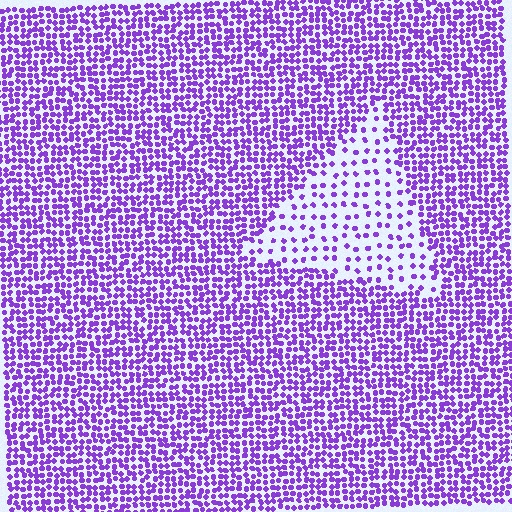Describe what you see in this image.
The image contains small purple elements arranged at two different densities. A triangle-shaped region is visible where the elements are less densely packed than the surrounding area.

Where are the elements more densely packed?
The elements are more densely packed outside the triangle boundary.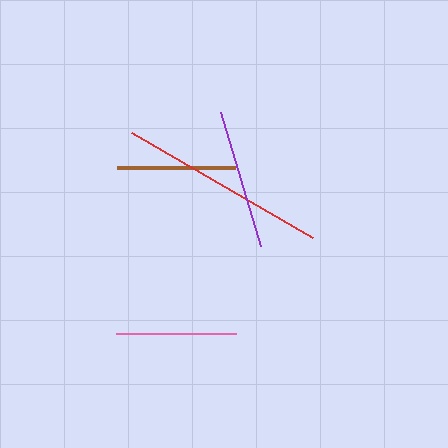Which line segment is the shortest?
The brown line is the shortest at approximately 117 pixels.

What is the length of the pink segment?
The pink segment is approximately 120 pixels long.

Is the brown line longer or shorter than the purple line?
The purple line is longer than the brown line.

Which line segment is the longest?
The red line is the longest at approximately 209 pixels.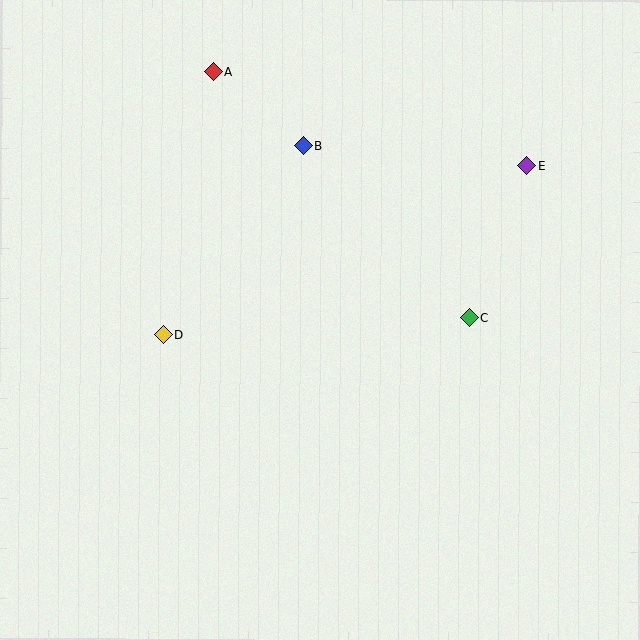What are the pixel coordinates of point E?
Point E is at (527, 166).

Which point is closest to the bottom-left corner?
Point D is closest to the bottom-left corner.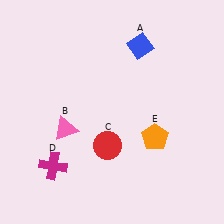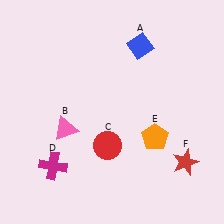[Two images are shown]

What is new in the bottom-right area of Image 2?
A red star (F) was added in the bottom-right area of Image 2.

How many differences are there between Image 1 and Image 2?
There is 1 difference between the two images.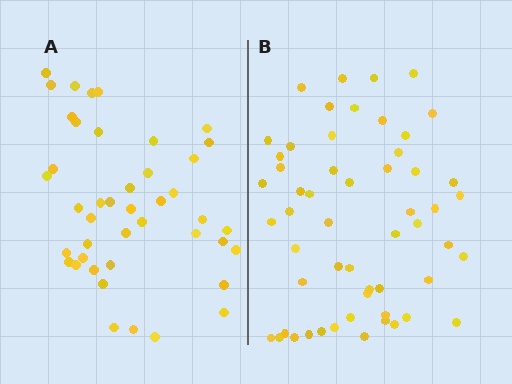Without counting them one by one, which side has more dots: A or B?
Region B (the right region) has more dots.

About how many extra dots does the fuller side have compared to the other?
Region B has roughly 12 or so more dots than region A.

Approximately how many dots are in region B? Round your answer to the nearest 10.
About 60 dots. (The exact count is 55, which rounds to 60.)